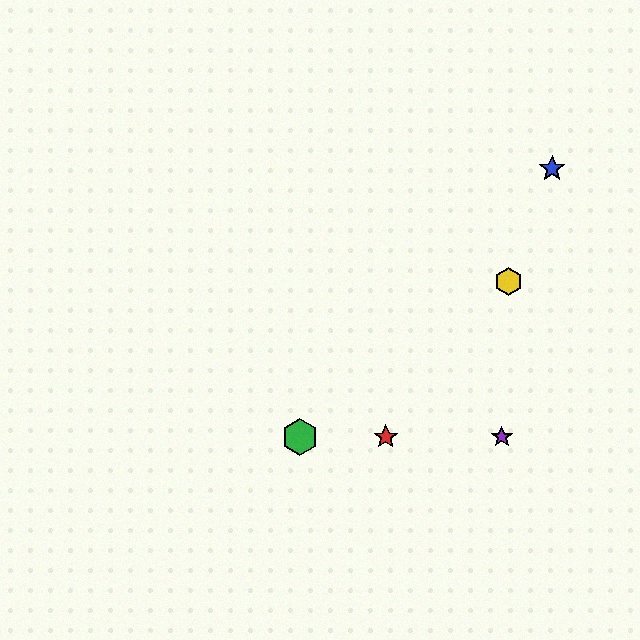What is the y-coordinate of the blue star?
The blue star is at y≈169.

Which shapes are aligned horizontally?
The red star, the green hexagon, the purple star are aligned horizontally.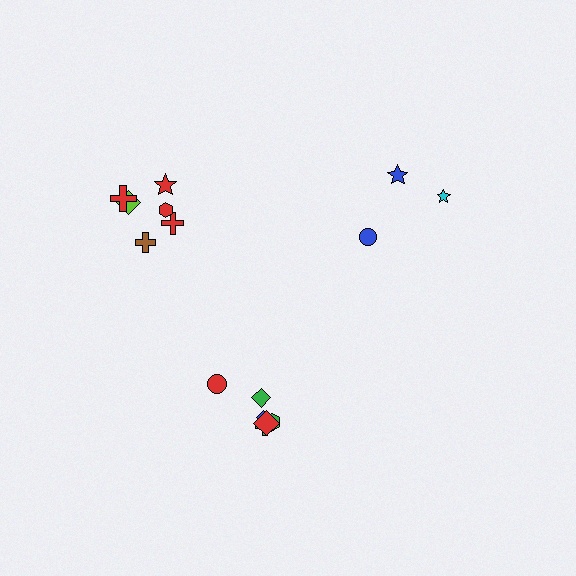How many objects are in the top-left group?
There are 6 objects.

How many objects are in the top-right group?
There are 3 objects.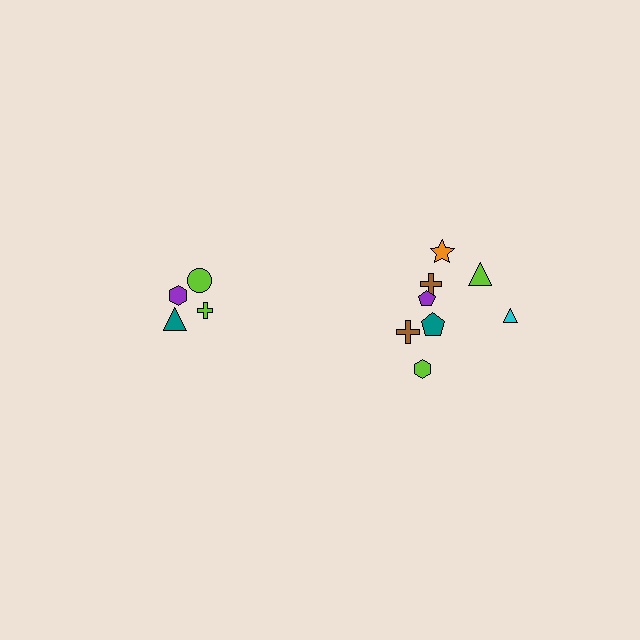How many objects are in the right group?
There are 8 objects.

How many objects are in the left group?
There are 4 objects.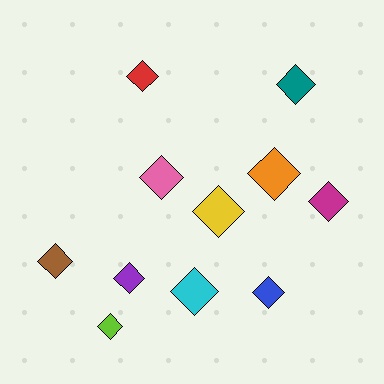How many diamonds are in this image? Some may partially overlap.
There are 11 diamonds.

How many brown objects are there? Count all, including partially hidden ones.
There is 1 brown object.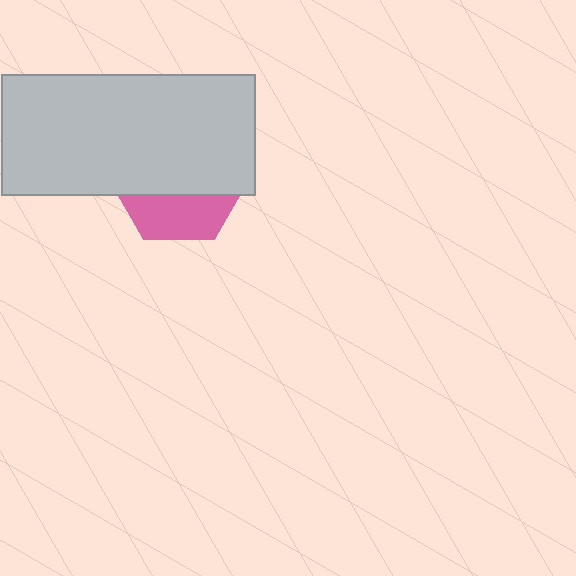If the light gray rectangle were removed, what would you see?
You would see the complete pink hexagon.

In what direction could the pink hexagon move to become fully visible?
The pink hexagon could move down. That would shift it out from behind the light gray rectangle entirely.